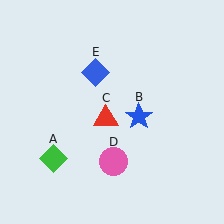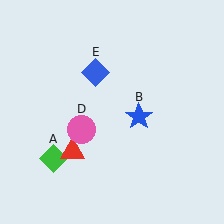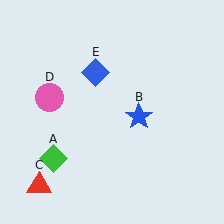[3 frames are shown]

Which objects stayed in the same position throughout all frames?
Green diamond (object A) and blue star (object B) and blue diamond (object E) remained stationary.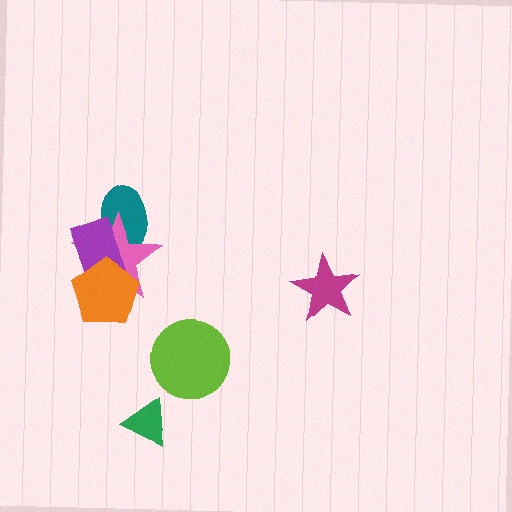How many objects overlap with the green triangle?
0 objects overlap with the green triangle.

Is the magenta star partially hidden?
No, no other shape covers it.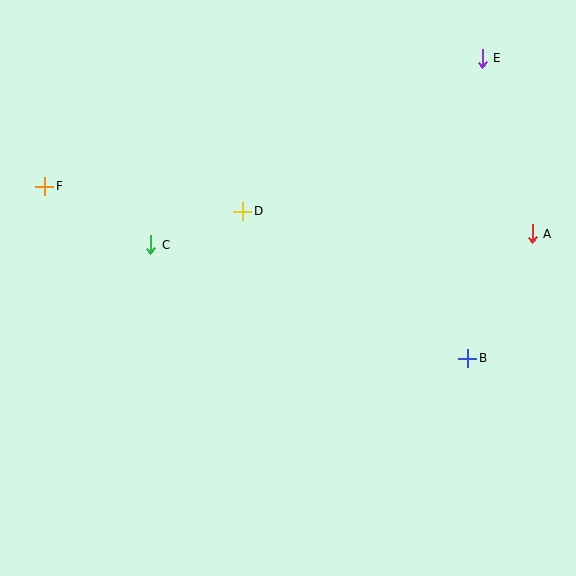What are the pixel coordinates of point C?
Point C is at (151, 245).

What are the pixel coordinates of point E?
Point E is at (482, 58).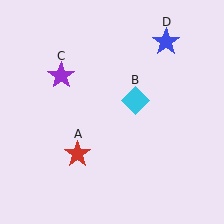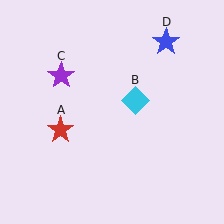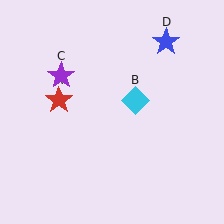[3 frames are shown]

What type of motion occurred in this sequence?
The red star (object A) rotated clockwise around the center of the scene.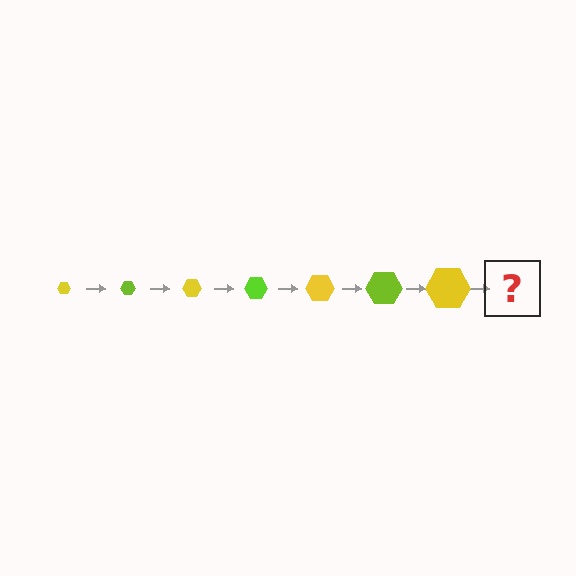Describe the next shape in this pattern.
It should be a lime hexagon, larger than the previous one.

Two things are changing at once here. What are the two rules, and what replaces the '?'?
The two rules are that the hexagon grows larger each step and the color cycles through yellow and lime. The '?' should be a lime hexagon, larger than the previous one.